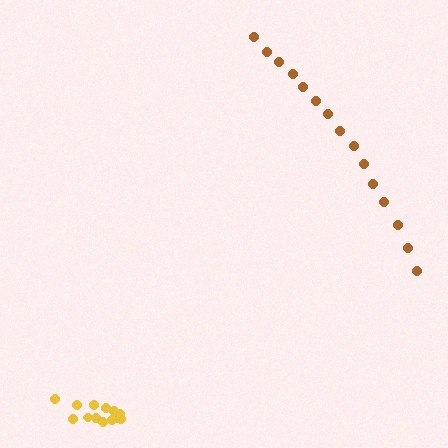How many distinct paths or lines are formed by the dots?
There are 2 distinct paths.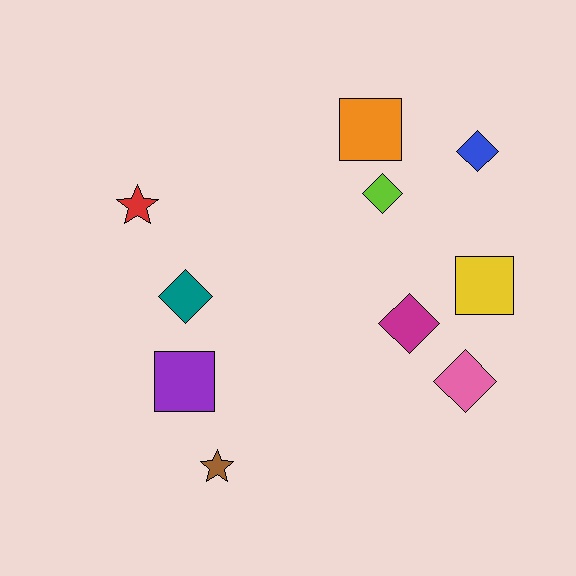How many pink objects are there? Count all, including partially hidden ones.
There is 1 pink object.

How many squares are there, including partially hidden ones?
There are 3 squares.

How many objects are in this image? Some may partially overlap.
There are 10 objects.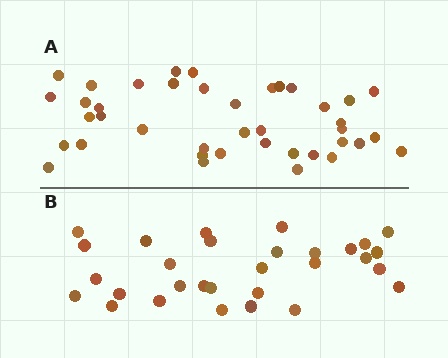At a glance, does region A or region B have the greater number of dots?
Region A (the top region) has more dots.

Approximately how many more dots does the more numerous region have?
Region A has roughly 10 or so more dots than region B.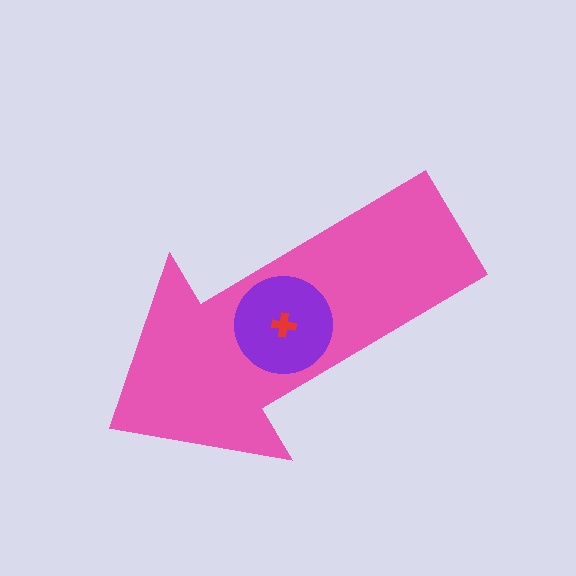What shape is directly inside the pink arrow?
The purple circle.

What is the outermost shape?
The pink arrow.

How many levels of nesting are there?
3.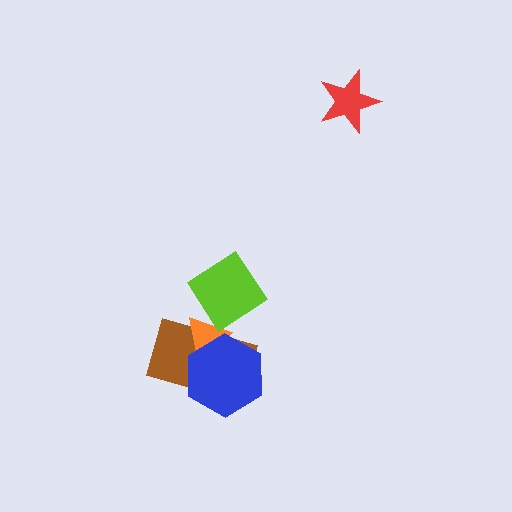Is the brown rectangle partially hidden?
Yes, it is partially covered by another shape.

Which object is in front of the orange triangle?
The blue hexagon is in front of the orange triangle.